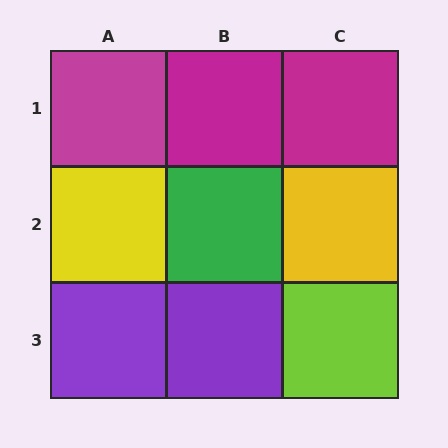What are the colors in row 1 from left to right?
Magenta, magenta, magenta.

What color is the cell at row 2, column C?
Yellow.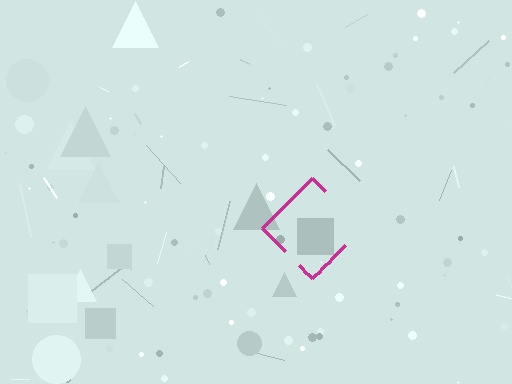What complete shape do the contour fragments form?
The contour fragments form a diamond.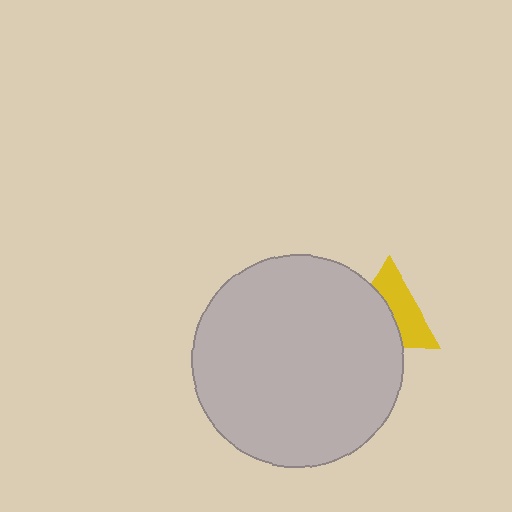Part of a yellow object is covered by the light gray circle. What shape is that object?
It is a triangle.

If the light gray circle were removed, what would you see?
You would see the complete yellow triangle.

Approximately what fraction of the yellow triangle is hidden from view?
Roughly 50% of the yellow triangle is hidden behind the light gray circle.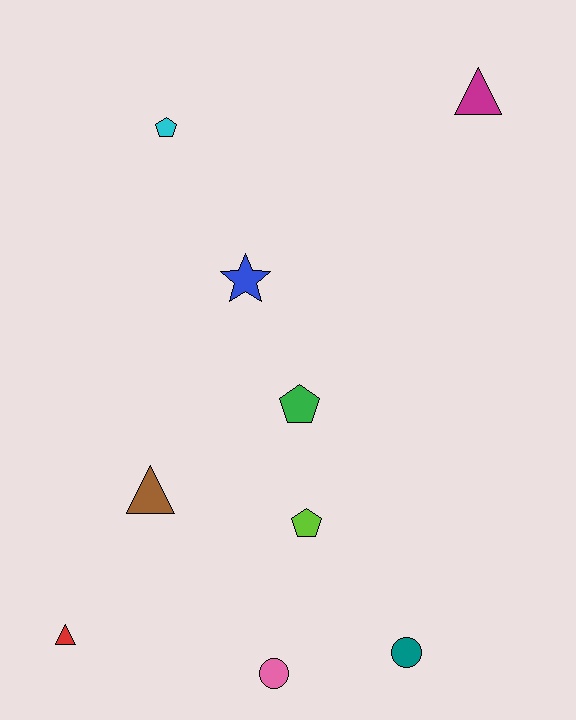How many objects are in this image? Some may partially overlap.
There are 9 objects.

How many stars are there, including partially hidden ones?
There is 1 star.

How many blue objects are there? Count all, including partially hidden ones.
There is 1 blue object.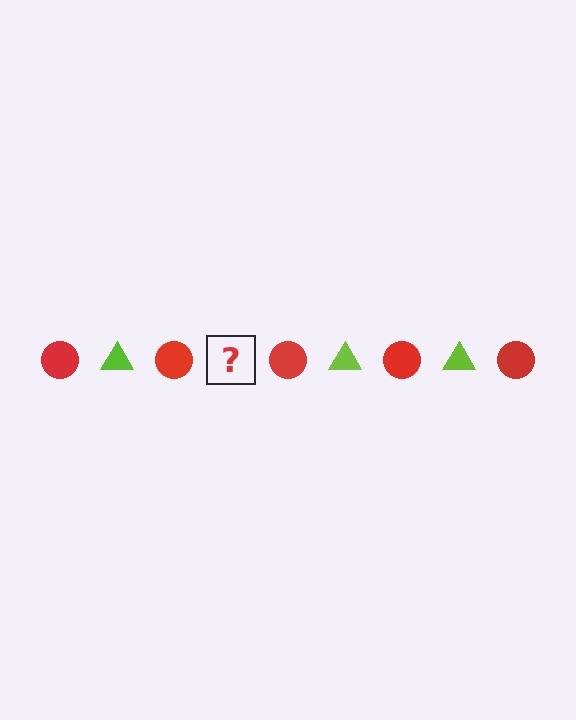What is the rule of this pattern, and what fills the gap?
The rule is that the pattern alternates between red circle and lime triangle. The gap should be filled with a lime triangle.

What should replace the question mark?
The question mark should be replaced with a lime triangle.